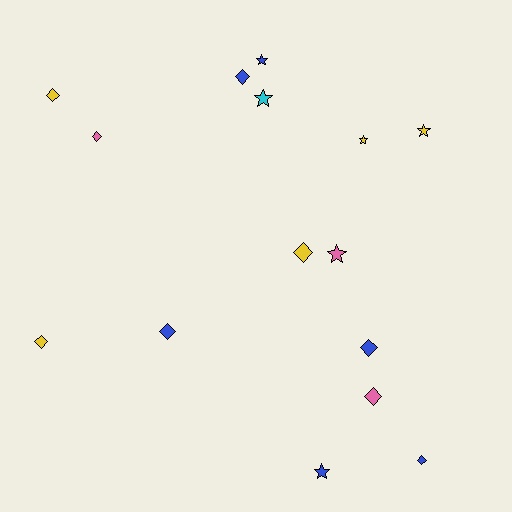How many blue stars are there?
There are 2 blue stars.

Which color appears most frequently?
Blue, with 6 objects.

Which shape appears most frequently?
Diamond, with 9 objects.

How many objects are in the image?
There are 15 objects.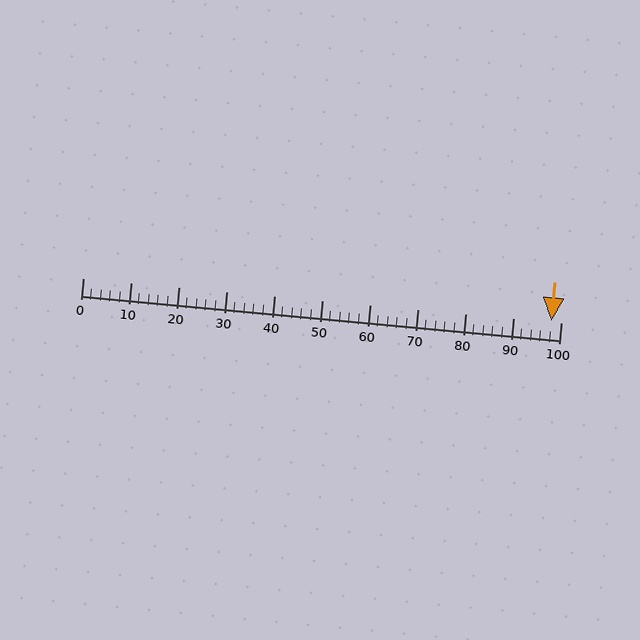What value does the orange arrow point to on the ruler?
The orange arrow points to approximately 98.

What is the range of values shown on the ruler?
The ruler shows values from 0 to 100.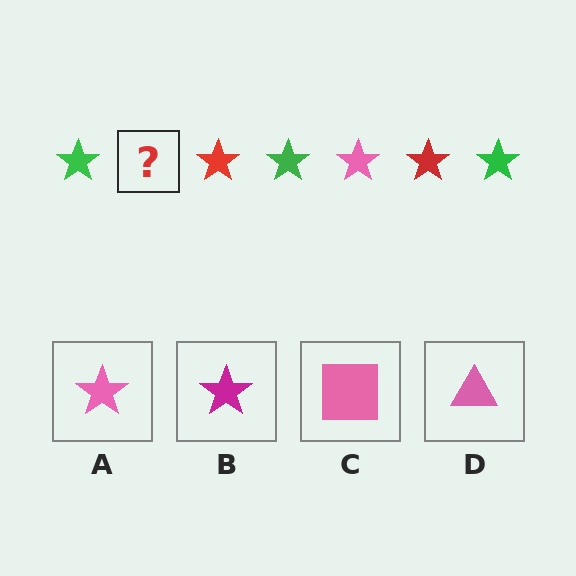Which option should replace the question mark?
Option A.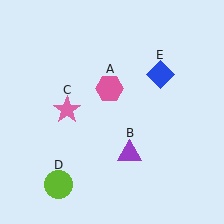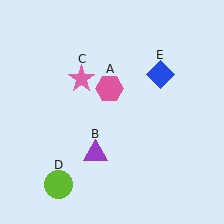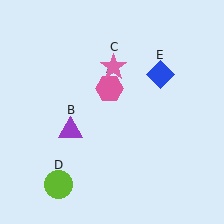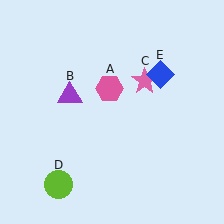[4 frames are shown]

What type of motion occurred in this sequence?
The purple triangle (object B), pink star (object C) rotated clockwise around the center of the scene.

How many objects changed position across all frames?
2 objects changed position: purple triangle (object B), pink star (object C).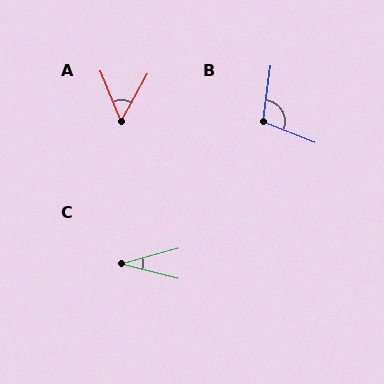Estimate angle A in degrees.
Approximately 52 degrees.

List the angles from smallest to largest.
C (30°), A (52°), B (104°).